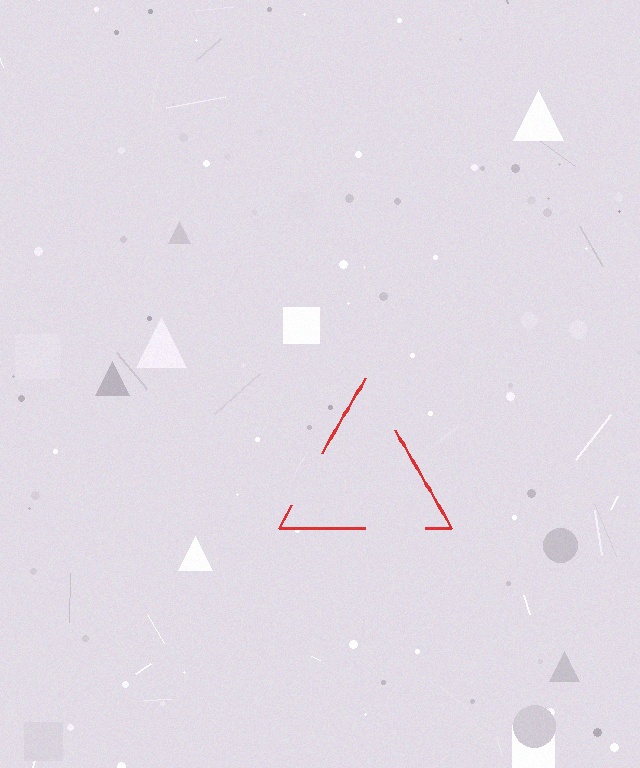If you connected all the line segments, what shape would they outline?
They would outline a triangle.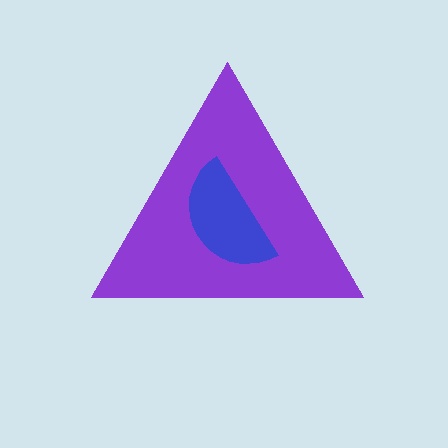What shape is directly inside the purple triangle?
The blue semicircle.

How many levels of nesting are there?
2.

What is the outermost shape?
The purple triangle.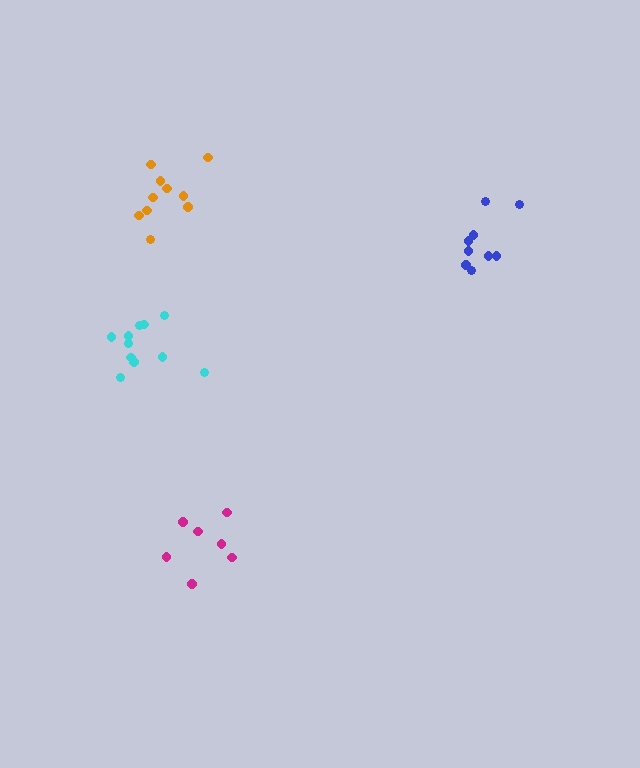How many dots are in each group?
Group 1: 11 dots, Group 2: 9 dots, Group 3: 7 dots, Group 4: 10 dots (37 total).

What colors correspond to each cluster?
The clusters are colored: cyan, blue, magenta, orange.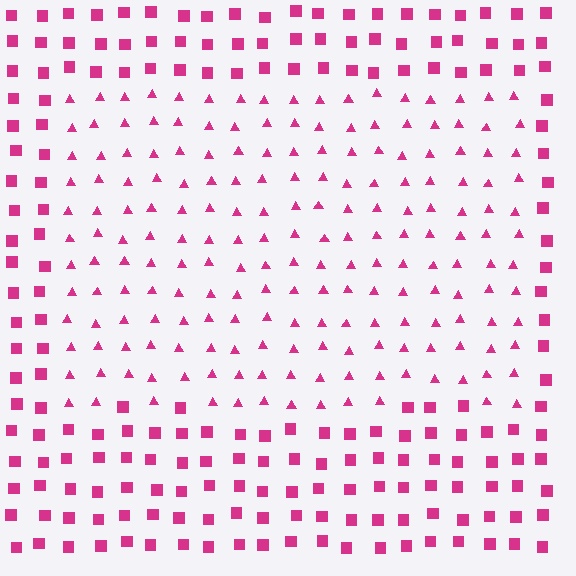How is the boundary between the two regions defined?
The boundary is defined by a change in element shape: triangles inside vs. squares outside. All elements share the same color and spacing.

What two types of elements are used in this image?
The image uses triangles inside the rectangle region and squares outside it.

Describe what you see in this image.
The image is filled with small magenta elements arranged in a uniform grid. A rectangle-shaped region contains triangles, while the surrounding area contains squares. The boundary is defined purely by the change in element shape.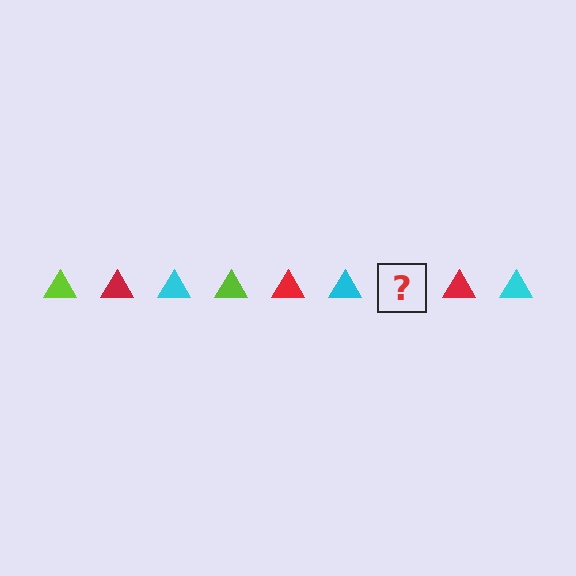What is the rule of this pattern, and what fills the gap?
The rule is that the pattern cycles through lime, red, cyan triangles. The gap should be filled with a lime triangle.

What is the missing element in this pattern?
The missing element is a lime triangle.